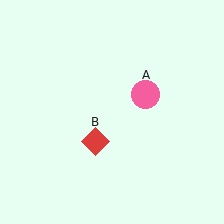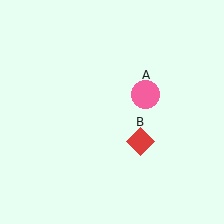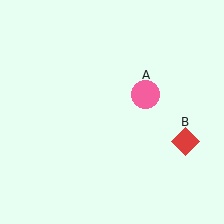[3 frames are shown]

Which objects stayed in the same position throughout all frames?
Pink circle (object A) remained stationary.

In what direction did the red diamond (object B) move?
The red diamond (object B) moved right.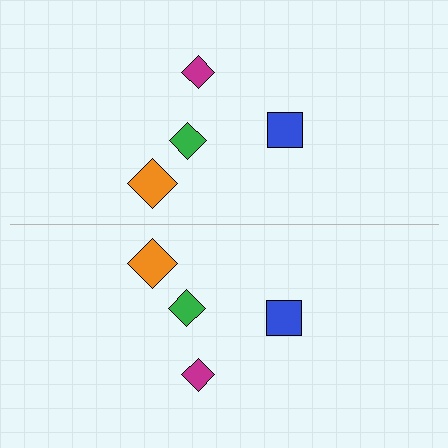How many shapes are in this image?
There are 8 shapes in this image.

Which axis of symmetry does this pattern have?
The pattern has a horizontal axis of symmetry running through the center of the image.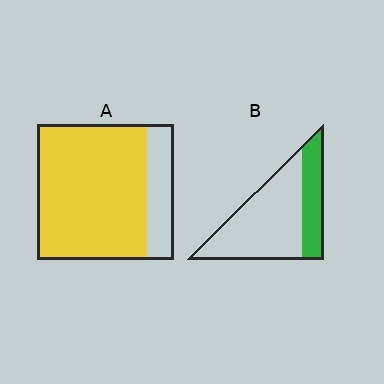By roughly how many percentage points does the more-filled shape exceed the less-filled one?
By roughly 50 percentage points (A over B).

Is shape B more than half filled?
No.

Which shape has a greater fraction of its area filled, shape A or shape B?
Shape A.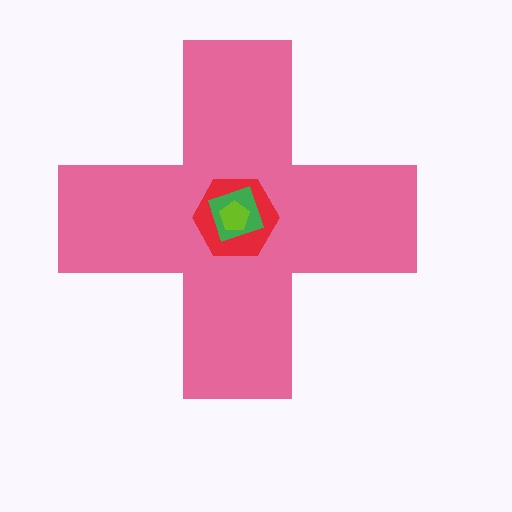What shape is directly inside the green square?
The lime pentagon.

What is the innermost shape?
The lime pentagon.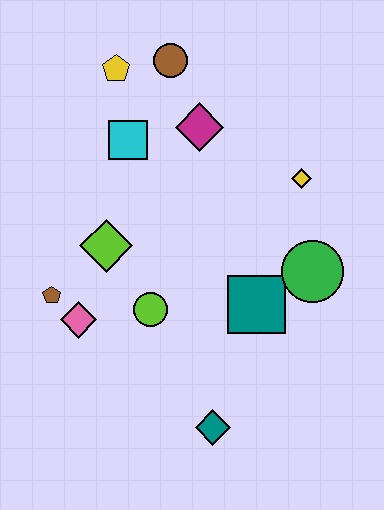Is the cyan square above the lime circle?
Yes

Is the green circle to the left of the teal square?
No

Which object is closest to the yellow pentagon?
The brown circle is closest to the yellow pentagon.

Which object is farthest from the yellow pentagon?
The teal diamond is farthest from the yellow pentagon.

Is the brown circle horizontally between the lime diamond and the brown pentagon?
No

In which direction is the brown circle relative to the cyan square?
The brown circle is above the cyan square.